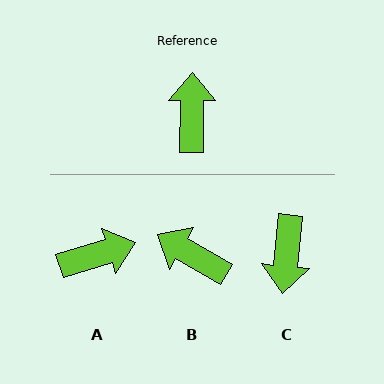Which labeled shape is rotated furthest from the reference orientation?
C, about 174 degrees away.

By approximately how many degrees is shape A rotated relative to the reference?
Approximately 72 degrees clockwise.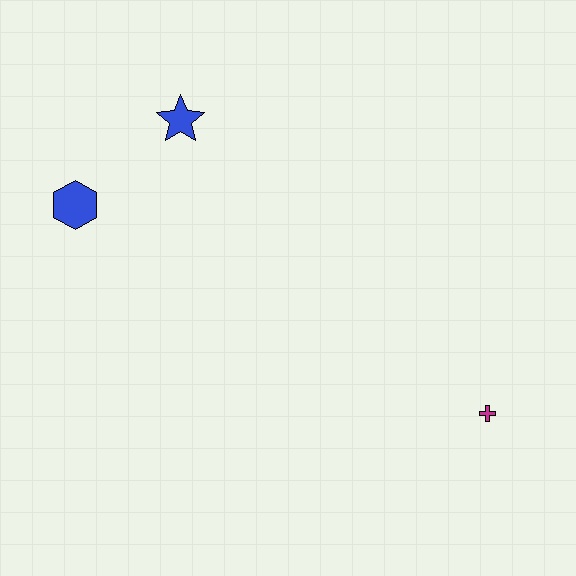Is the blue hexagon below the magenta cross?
No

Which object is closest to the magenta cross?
The blue star is closest to the magenta cross.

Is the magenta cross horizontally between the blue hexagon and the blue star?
No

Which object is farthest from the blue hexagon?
The magenta cross is farthest from the blue hexagon.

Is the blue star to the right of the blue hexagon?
Yes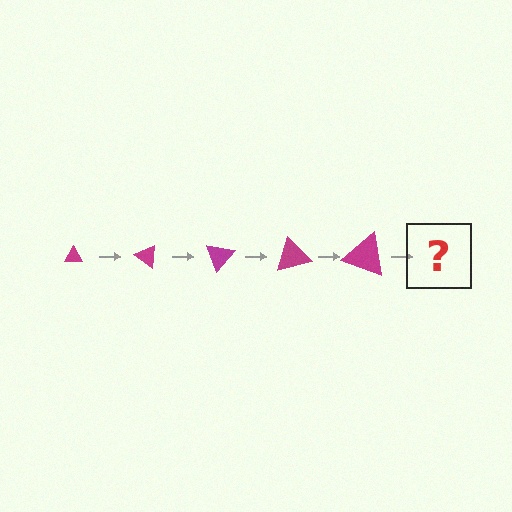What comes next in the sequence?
The next element should be a triangle, larger than the previous one and rotated 175 degrees from the start.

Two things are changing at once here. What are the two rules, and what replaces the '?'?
The two rules are that the triangle grows larger each step and it rotates 35 degrees each step. The '?' should be a triangle, larger than the previous one and rotated 175 degrees from the start.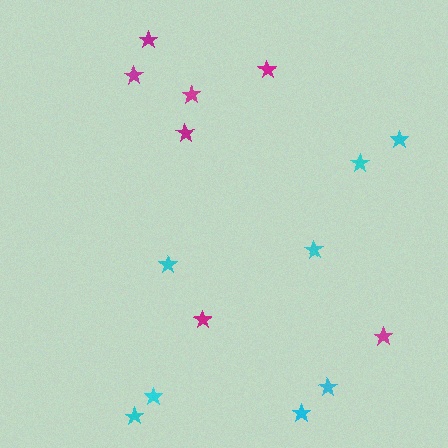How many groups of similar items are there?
There are 2 groups: one group of magenta stars (7) and one group of cyan stars (8).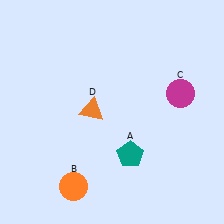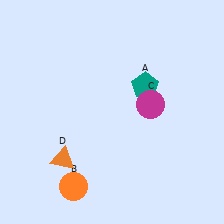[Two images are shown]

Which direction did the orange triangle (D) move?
The orange triangle (D) moved down.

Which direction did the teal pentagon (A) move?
The teal pentagon (A) moved up.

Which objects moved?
The objects that moved are: the teal pentagon (A), the magenta circle (C), the orange triangle (D).